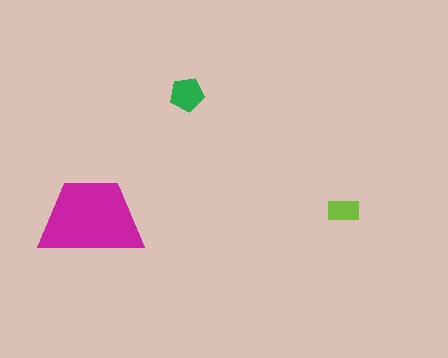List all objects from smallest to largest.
The lime rectangle, the green pentagon, the magenta trapezoid.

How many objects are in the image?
There are 3 objects in the image.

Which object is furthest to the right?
The lime rectangle is rightmost.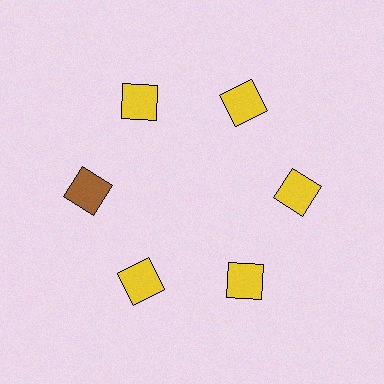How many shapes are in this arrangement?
There are 6 shapes arranged in a ring pattern.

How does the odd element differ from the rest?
It has a different color: brown instead of yellow.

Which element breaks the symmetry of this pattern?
The brown diamond at roughly the 9 o'clock position breaks the symmetry. All other shapes are yellow diamonds.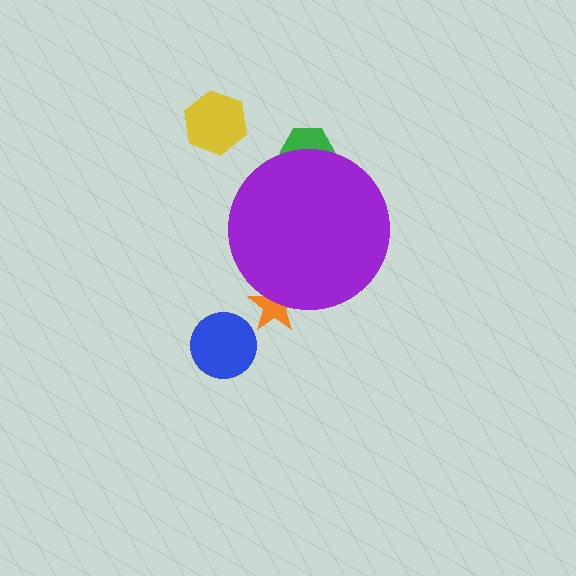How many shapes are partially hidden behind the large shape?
2 shapes are partially hidden.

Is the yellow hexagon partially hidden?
No, the yellow hexagon is fully visible.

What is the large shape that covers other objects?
A purple circle.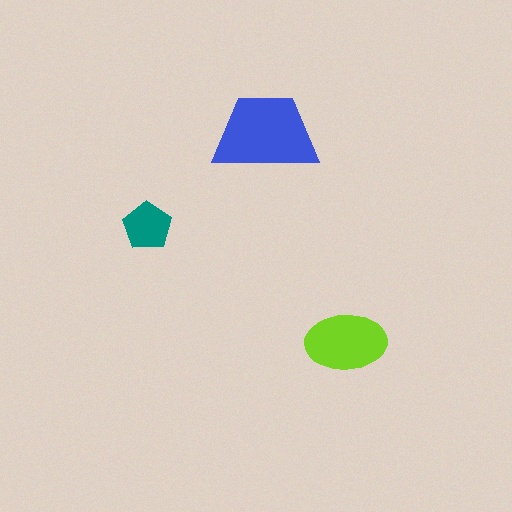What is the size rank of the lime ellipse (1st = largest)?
2nd.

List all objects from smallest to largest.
The teal pentagon, the lime ellipse, the blue trapezoid.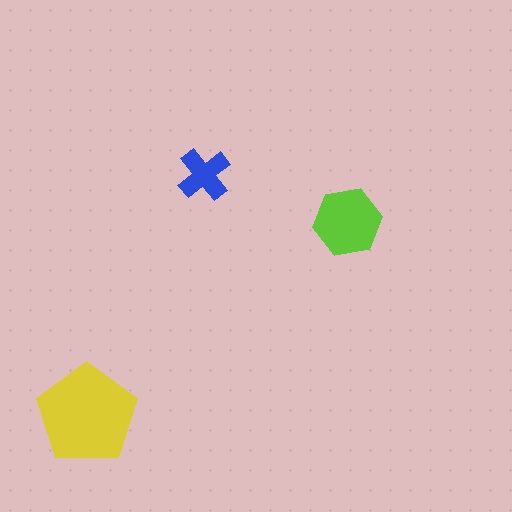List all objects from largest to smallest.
The yellow pentagon, the lime hexagon, the blue cross.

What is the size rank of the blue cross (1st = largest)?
3rd.